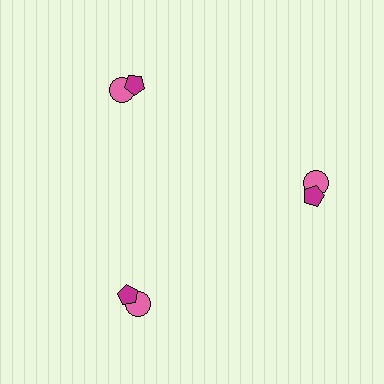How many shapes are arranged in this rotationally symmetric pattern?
There are 6 shapes, arranged in 3 groups of 2.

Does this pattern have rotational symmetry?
Yes, this pattern has 3-fold rotational symmetry. It looks the same after rotating 120 degrees around the center.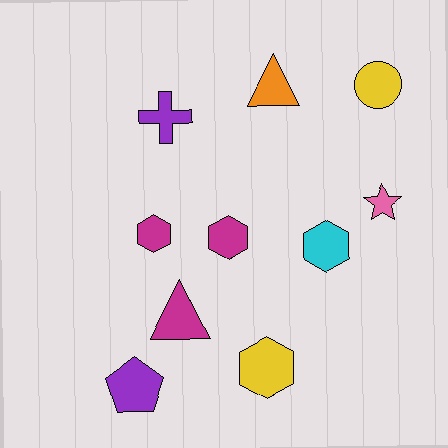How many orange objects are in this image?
There is 1 orange object.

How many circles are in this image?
There is 1 circle.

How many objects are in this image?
There are 10 objects.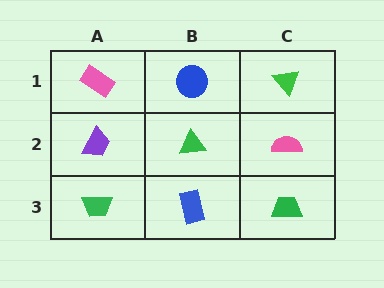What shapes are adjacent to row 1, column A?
A purple trapezoid (row 2, column A), a blue circle (row 1, column B).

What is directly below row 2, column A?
A green trapezoid.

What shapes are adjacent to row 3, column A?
A purple trapezoid (row 2, column A), a blue rectangle (row 3, column B).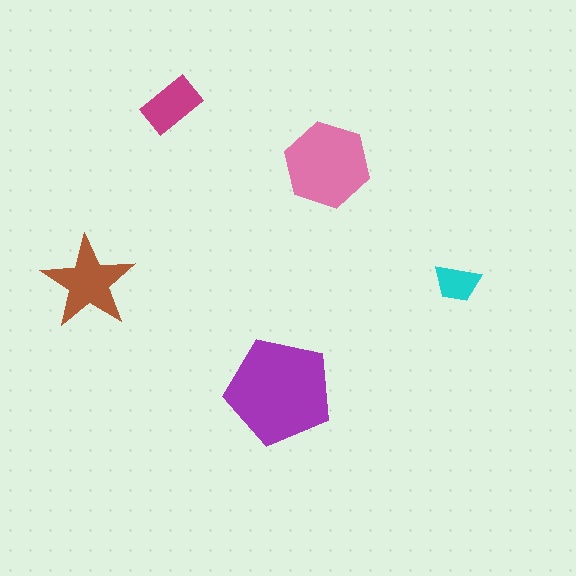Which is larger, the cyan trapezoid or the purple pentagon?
The purple pentagon.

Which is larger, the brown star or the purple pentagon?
The purple pentagon.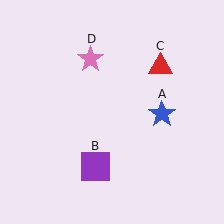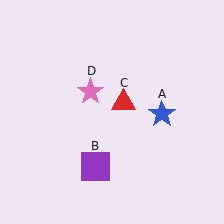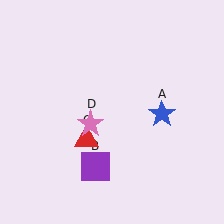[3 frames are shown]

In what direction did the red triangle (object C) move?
The red triangle (object C) moved down and to the left.